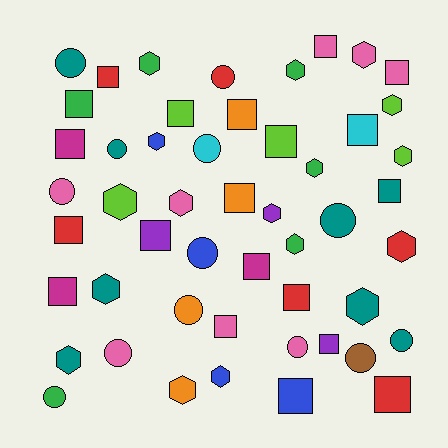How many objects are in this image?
There are 50 objects.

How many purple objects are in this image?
There are 3 purple objects.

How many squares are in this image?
There are 20 squares.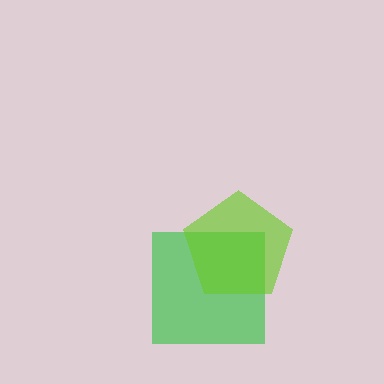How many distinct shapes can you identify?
There are 2 distinct shapes: a green square, a lime pentagon.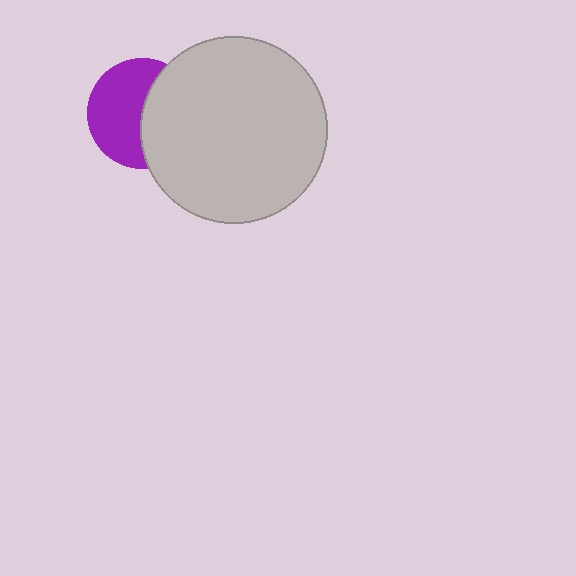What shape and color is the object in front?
The object in front is a light gray circle.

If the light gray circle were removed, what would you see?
You would see the complete purple circle.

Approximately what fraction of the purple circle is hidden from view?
Roughly 45% of the purple circle is hidden behind the light gray circle.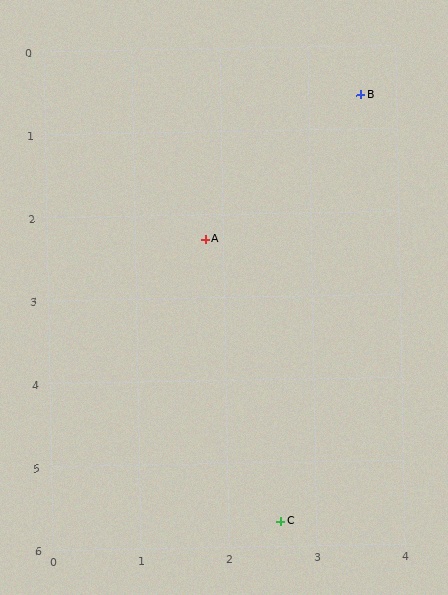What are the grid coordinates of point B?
Point B is at approximately (3.6, 0.6).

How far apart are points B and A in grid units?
Points B and A are about 2.5 grid units apart.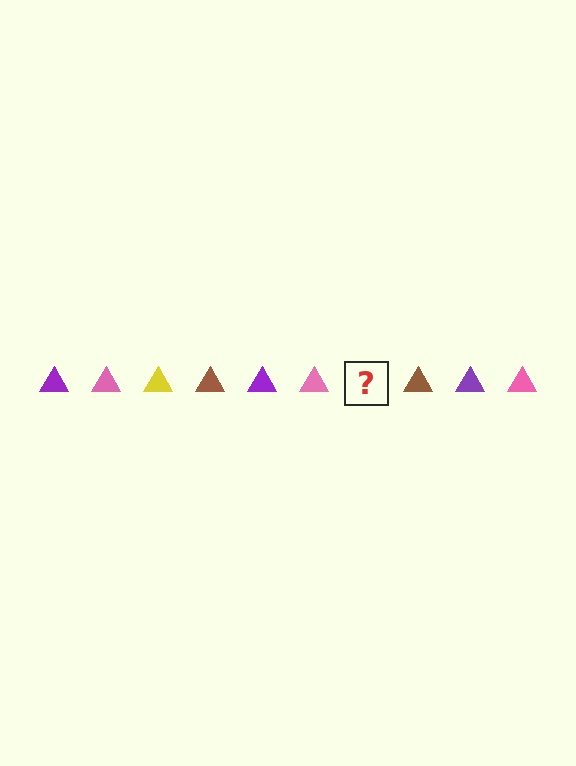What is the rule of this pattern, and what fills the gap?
The rule is that the pattern cycles through purple, pink, yellow, brown triangles. The gap should be filled with a yellow triangle.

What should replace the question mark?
The question mark should be replaced with a yellow triangle.